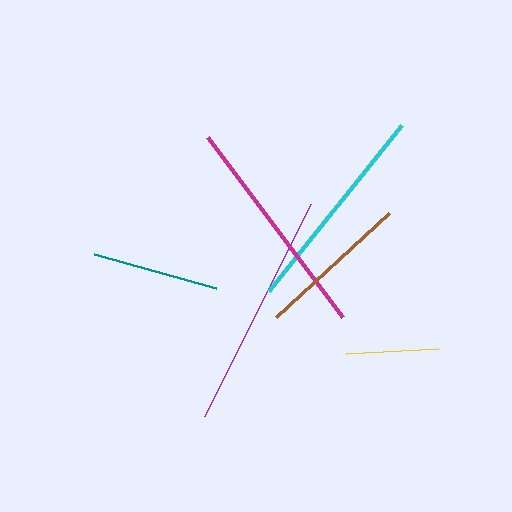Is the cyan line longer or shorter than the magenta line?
The magenta line is longer than the cyan line.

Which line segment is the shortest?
The yellow line is the shortest at approximately 92 pixels.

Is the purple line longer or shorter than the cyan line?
The purple line is longer than the cyan line.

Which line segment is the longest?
The purple line is the longest at approximately 237 pixels.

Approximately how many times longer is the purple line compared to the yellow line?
The purple line is approximately 2.6 times the length of the yellow line.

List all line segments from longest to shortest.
From longest to shortest: purple, magenta, cyan, brown, teal, yellow.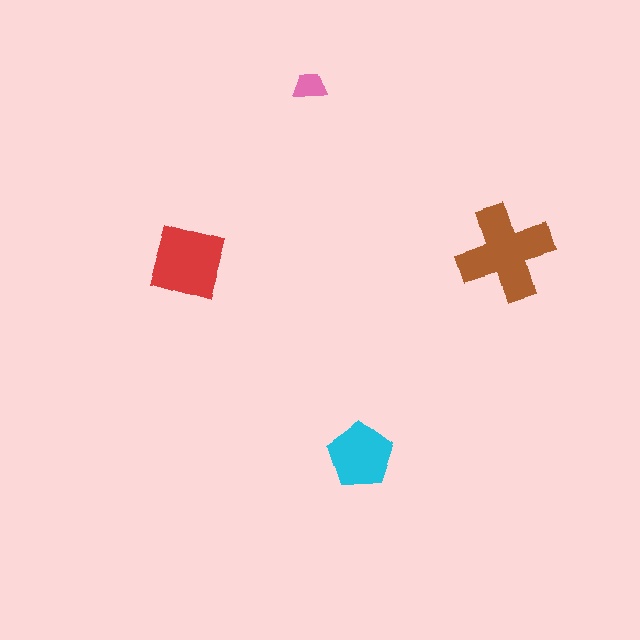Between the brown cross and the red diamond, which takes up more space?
The brown cross.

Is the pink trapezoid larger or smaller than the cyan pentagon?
Smaller.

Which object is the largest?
The brown cross.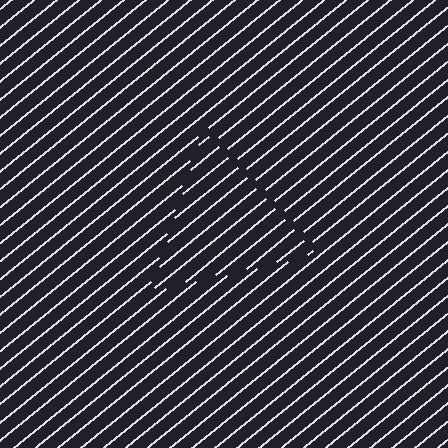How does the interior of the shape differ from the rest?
The interior of the shape contains the same grating, shifted by half a period — the contour is defined by the phase discontinuity where line-ends from the inner and outer gratings abut.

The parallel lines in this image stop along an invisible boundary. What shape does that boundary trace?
An illusory triangle. The interior of the shape contains the same grating, shifted by half a period — the contour is defined by the phase discontinuity where line-ends from the inner and outer gratings abut.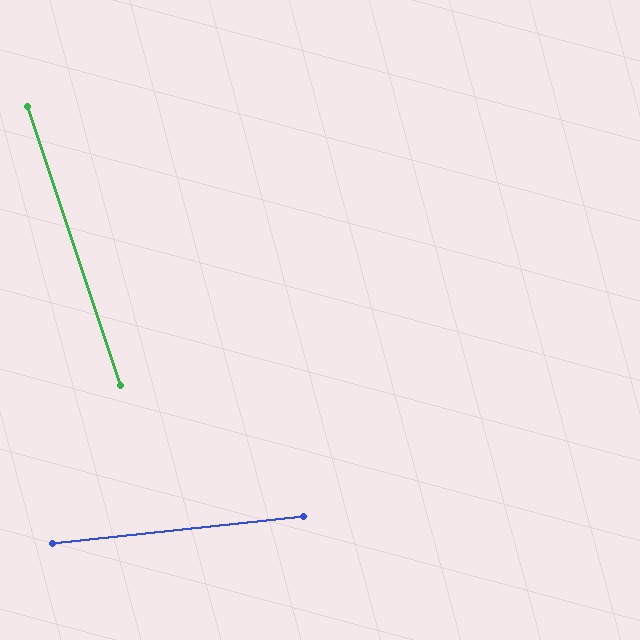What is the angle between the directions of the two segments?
Approximately 78 degrees.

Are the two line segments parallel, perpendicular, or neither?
Neither parallel nor perpendicular — they differ by about 78°.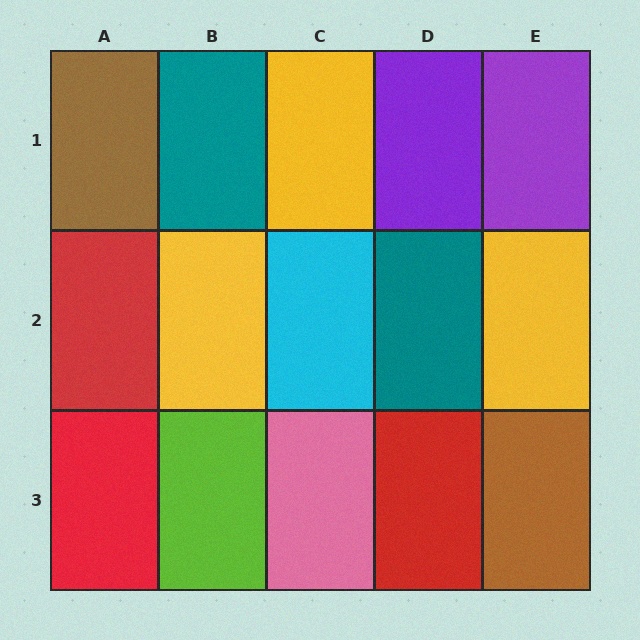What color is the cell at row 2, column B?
Yellow.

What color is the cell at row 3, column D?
Red.